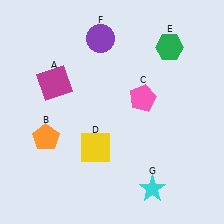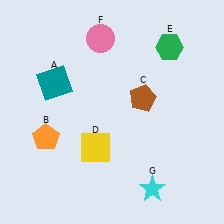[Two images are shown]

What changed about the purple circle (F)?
In Image 1, F is purple. In Image 2, it changed to pink.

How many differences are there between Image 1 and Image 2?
There are 3 differences between the two images.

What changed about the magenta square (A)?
In Image 1, A is magenta. In Image 2, it changed to teal.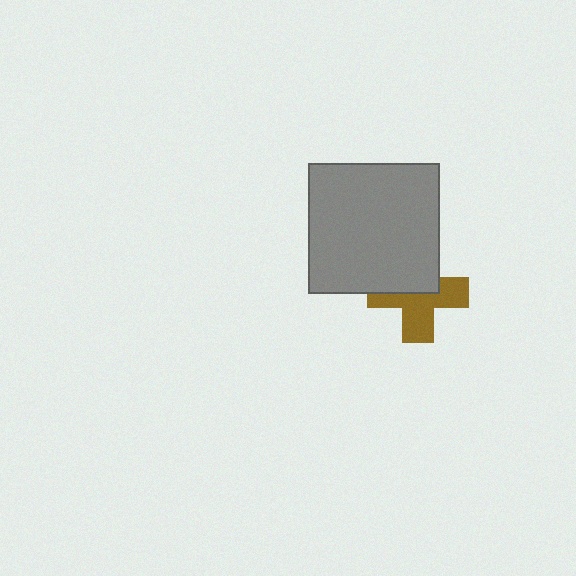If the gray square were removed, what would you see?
You would see the complete brown cross.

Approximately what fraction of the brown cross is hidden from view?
Roughly 43% of the brown cross is hidden behind the gray square.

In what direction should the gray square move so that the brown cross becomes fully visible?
The gray square should move up. That is the shortest direction to clear the overlap and leave the brown cross fully visible.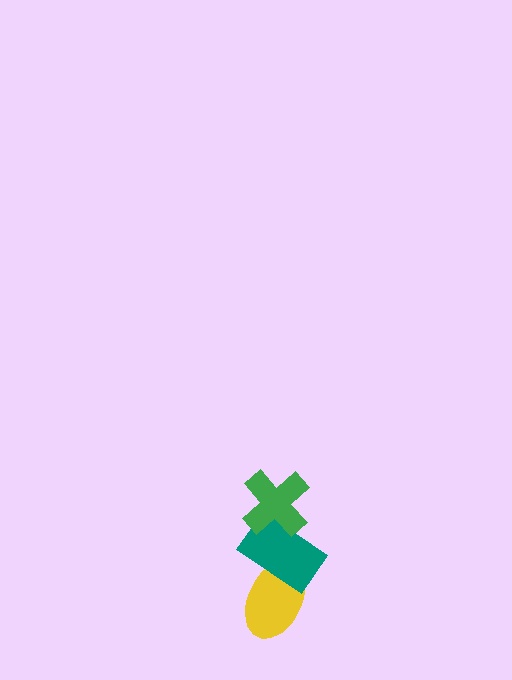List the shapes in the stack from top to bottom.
From top to bottom: the green cross, the teal rectangle, the yellow ellipse.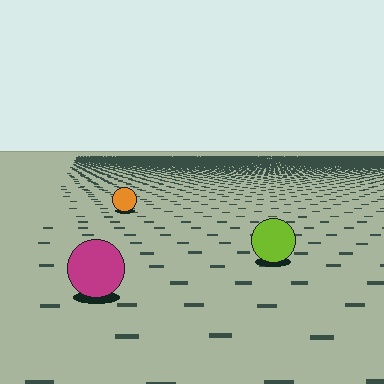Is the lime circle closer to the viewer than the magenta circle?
No. The magenta circle is closer — you can tell from the texture gradient: the ground texture is coarser near it.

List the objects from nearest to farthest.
From nearest to farthest: the magenta circle, the lime circle, the orange circle.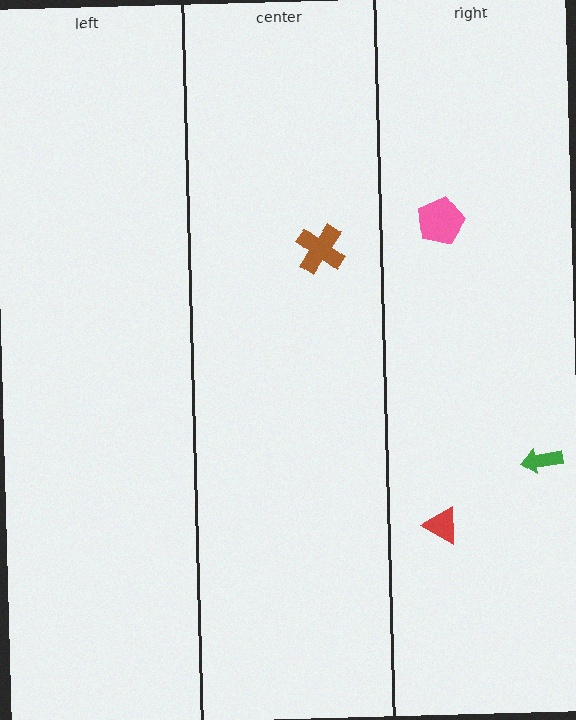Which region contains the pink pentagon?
The right region.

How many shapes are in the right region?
3.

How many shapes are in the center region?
1.